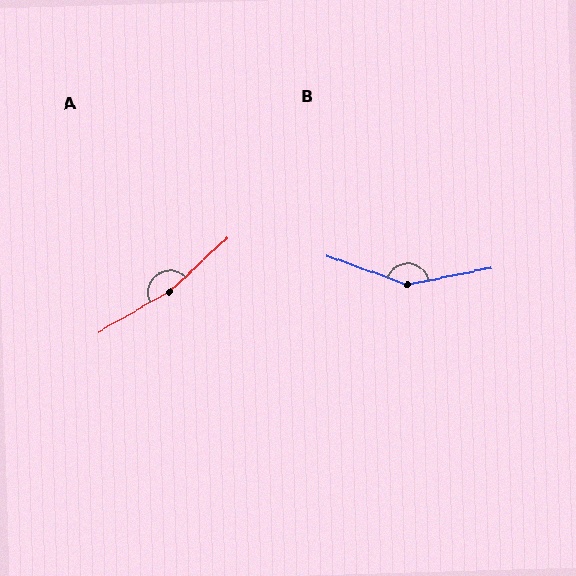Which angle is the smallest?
B, at approximately 148 degrees.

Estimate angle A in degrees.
Approximately 167 degrees.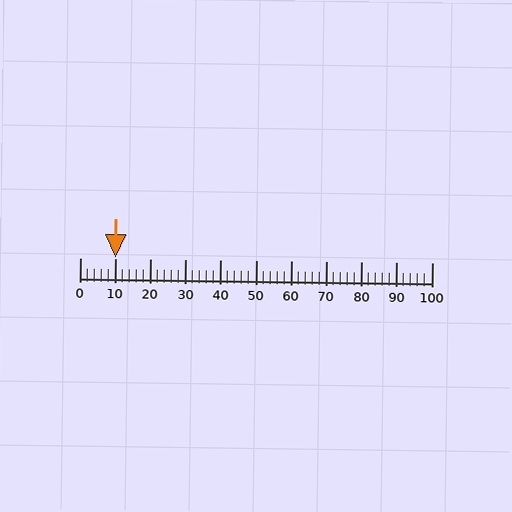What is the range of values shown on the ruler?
The ruler shows values from 0 to 100.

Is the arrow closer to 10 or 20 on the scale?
The arrow is closer to 10.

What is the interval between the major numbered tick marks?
The major tick marks are spaced 10 units apart.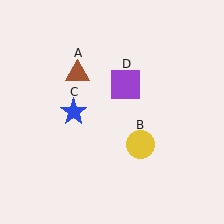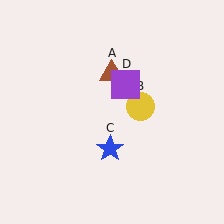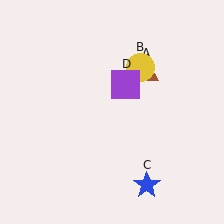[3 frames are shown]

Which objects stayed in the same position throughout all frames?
Purple square (object D) remained stationary.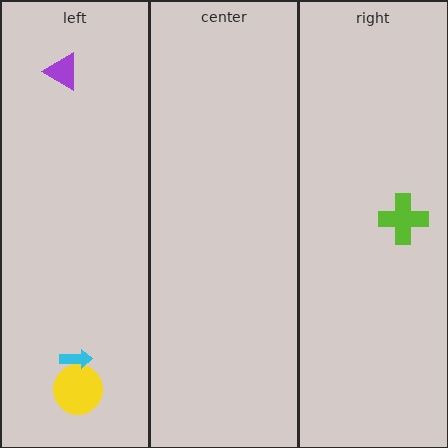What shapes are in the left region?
The yellow circle, the cyan arrow, the purple triangle.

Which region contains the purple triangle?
The left region.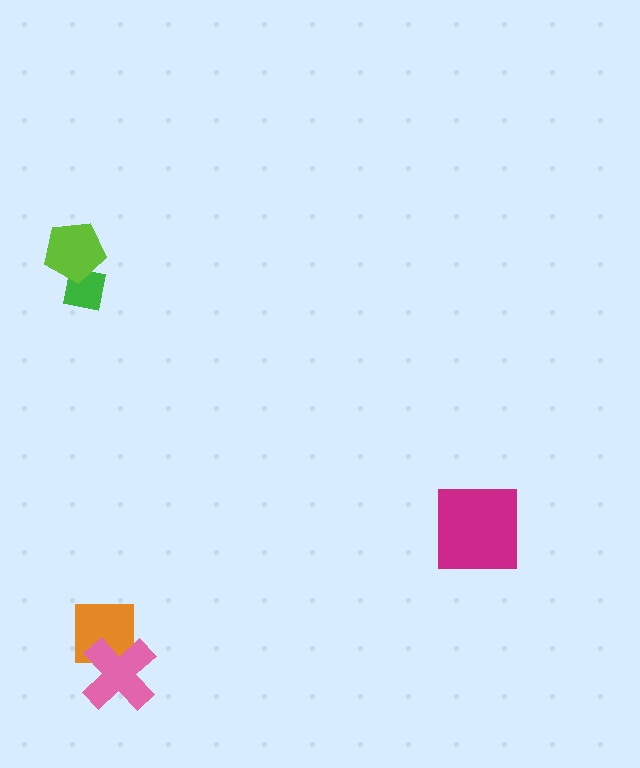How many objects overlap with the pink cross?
1 object overlaps with the pink cross.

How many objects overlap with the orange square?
1 object overlaps with the orange square.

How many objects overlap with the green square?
1 object overlaps with the green square.